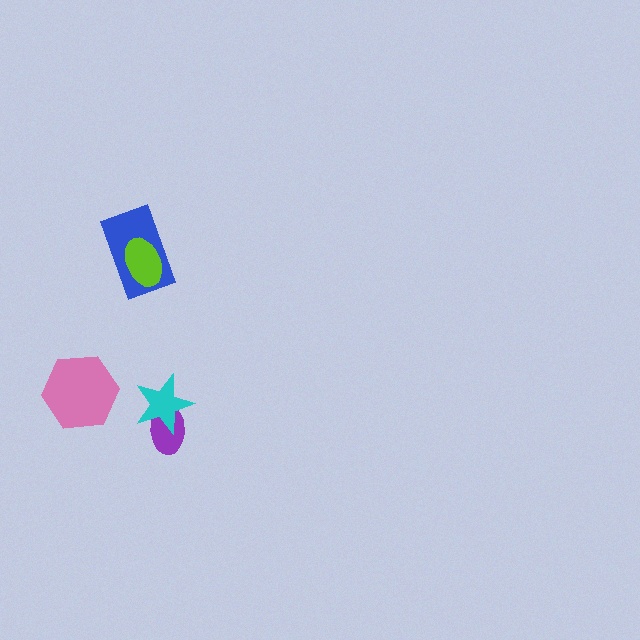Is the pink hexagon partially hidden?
No, no other shape covers it.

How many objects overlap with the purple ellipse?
1 object overlaps with the purple ellipse.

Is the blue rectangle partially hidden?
Yes, it is partially covered by another shape.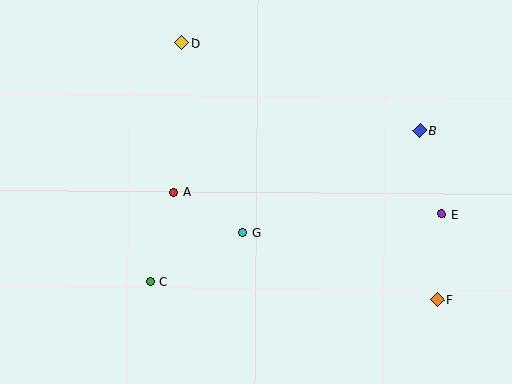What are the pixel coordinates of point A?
Point A is at (174, 192).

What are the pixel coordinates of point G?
Point G is at (242, 232).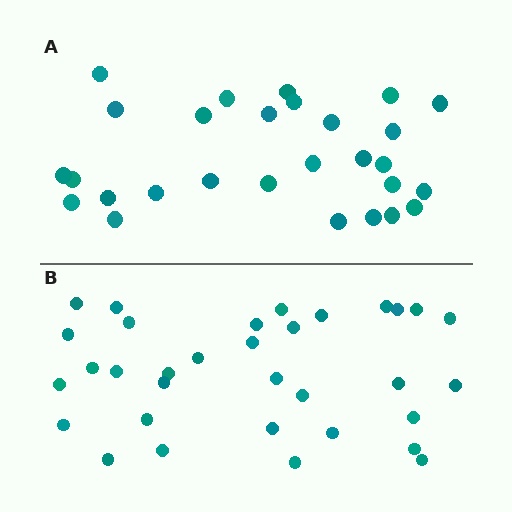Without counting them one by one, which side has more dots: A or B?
Region B (the bottom region) has more dots.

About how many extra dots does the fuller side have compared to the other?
Region B has about 5 more dots than region A.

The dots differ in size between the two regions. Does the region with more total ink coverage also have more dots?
No. Region A has more total ink coverage because its dots are larger, but region B actually contains more individual dots. Total area can be misleading — the number of items is what matters here.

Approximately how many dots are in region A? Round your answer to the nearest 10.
About 30 dots. (The exact count is 28, which rounds to 30.)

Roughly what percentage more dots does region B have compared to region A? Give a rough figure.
About 20% more.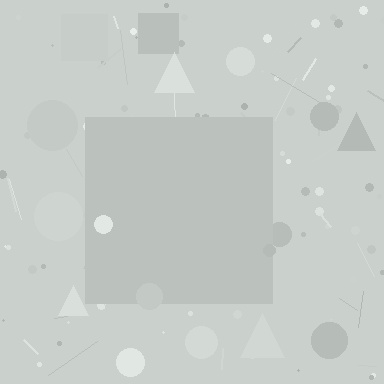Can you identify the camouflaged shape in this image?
The camouflaged shape is a square.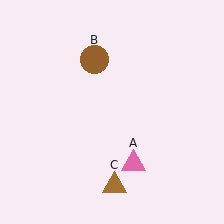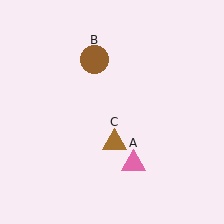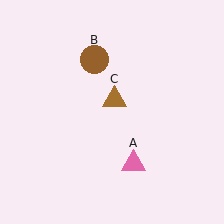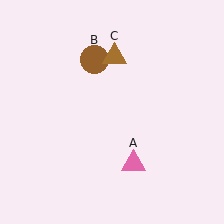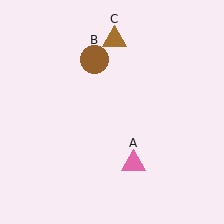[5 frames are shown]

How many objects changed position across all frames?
1 object changed position: brown triangle (object C).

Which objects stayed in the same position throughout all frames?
Pink triangle (object A) and brown circle (object B) remained stationary.